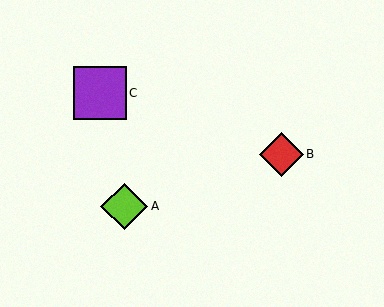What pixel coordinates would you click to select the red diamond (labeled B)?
Click at (281, 154) to select the red diamond B.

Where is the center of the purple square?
The center of the purple square is at (100, 93).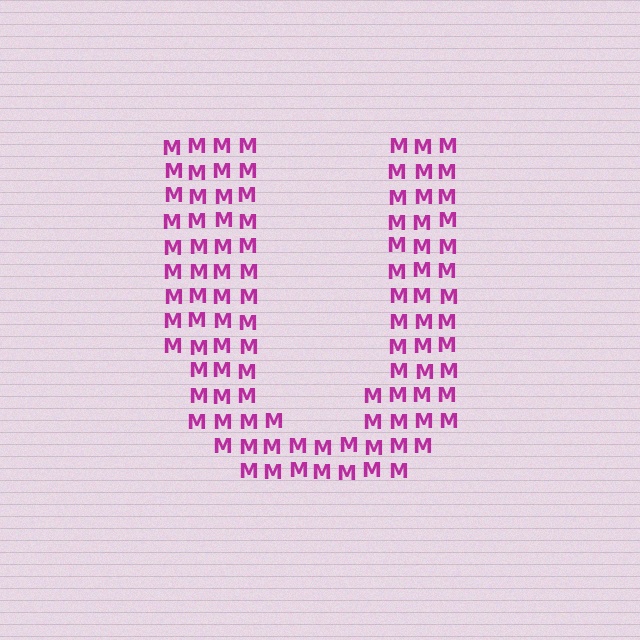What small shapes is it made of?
It is made of small letter M's.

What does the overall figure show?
The overall figure shows the letter U.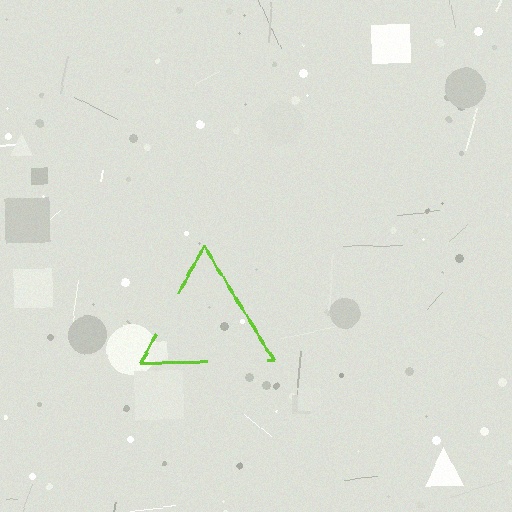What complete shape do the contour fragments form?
The contour fragments form a triangle.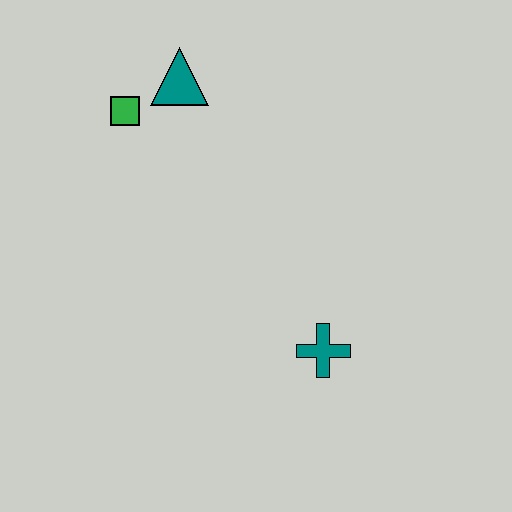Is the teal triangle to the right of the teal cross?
No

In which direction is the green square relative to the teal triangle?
The green square is to the left of the teal triangle.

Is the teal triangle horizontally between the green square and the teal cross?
Yes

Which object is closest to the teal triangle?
The green square is closest to the teal triangle.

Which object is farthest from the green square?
The teal cross is farthest from the green square.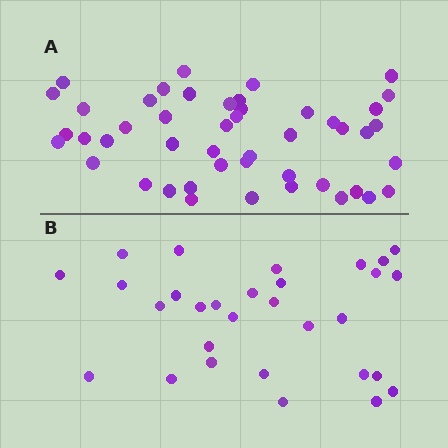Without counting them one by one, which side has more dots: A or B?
Region A (the top region) has more dots.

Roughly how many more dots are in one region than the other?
Region A has approximately 15 more dots than region B.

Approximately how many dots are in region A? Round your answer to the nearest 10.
About 50 dots. (The exact count is 47, which rounds to 50.)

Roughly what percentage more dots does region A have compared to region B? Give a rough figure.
About 55% more.